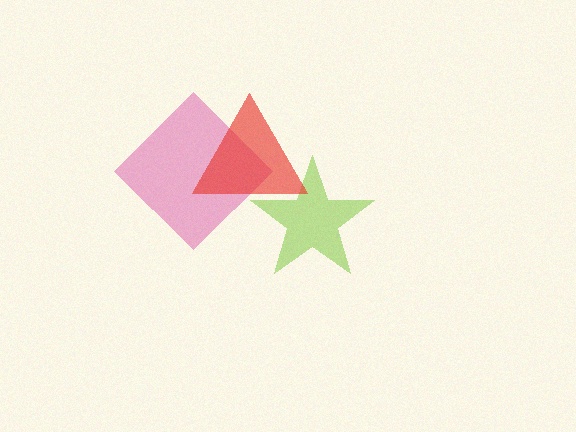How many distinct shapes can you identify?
There are 3 distinct shapes: a lime star, a pink diamond, a red triangle.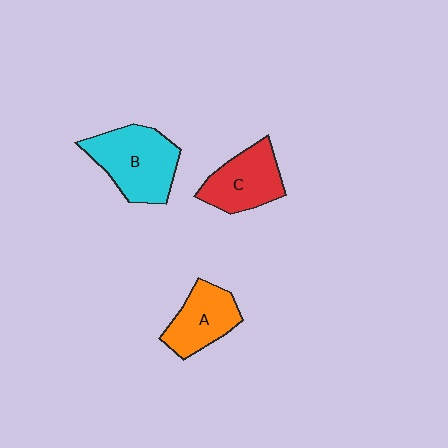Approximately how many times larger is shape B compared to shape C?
Approximately 1.3 times.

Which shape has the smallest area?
Shape A (orange).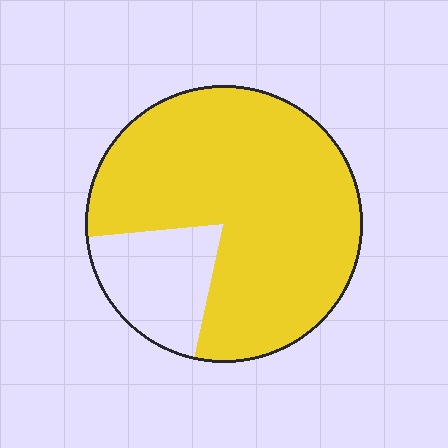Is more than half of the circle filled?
Yes.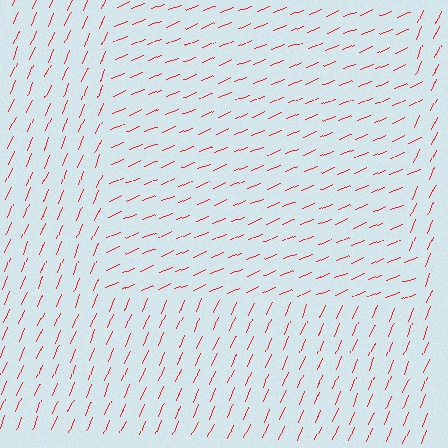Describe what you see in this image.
The image is filled with small red line segments. A rectangle region in the image has lines oriented differently from the surrounding lines, creating a visible texture boundary.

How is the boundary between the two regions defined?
The boundary is defined purely by a change in line orientation (approximately 45 degrees difference). All lines are the same color and thickness.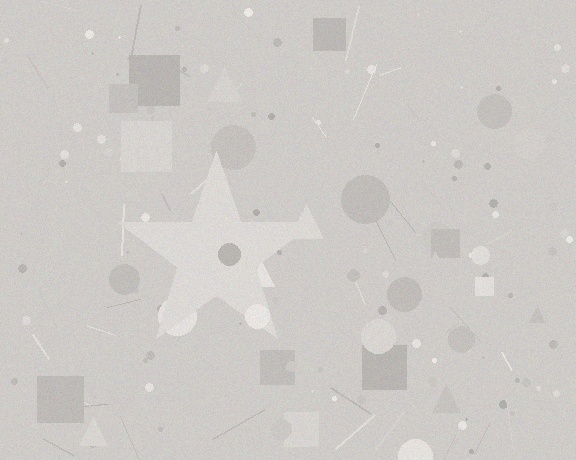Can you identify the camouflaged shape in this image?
The camouflaged shape is a star.